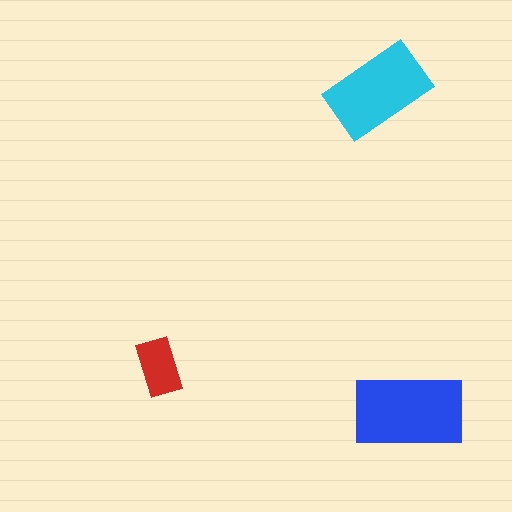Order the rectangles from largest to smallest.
the blue one, the cyan one, the red one.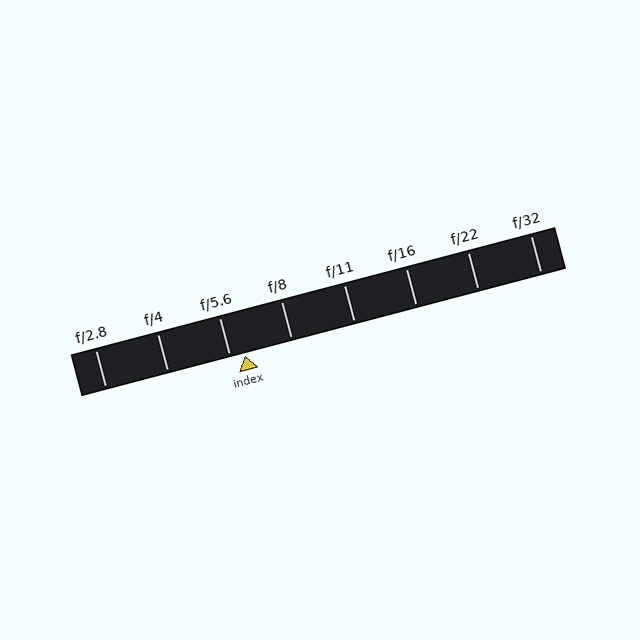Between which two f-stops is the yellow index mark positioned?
The index mark is between f/5.6 and f/8.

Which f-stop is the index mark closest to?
The index mark is closest to f/5.6.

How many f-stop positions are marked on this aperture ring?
There are 8 f-stop positions marked.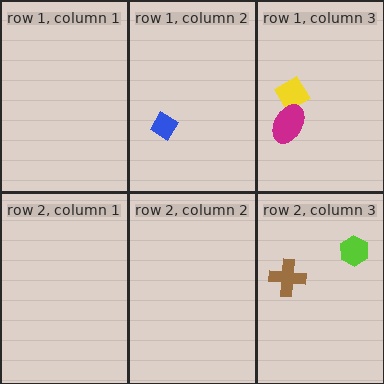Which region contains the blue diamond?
The row 1, column 2 region.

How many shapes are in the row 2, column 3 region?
2.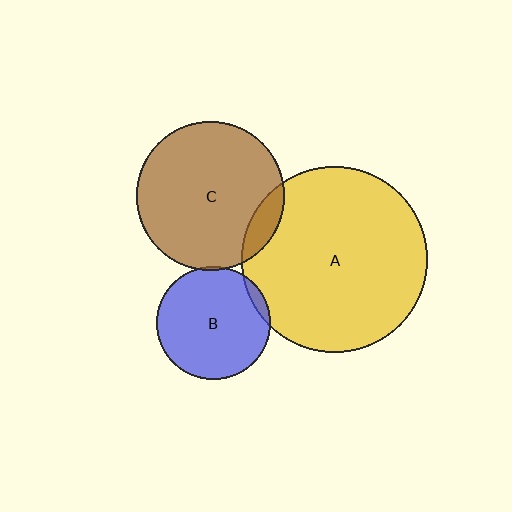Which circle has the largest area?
Circle A (yellow).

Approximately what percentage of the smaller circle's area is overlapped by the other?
Approximately 10%.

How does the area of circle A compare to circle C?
Approximately 1.6 times.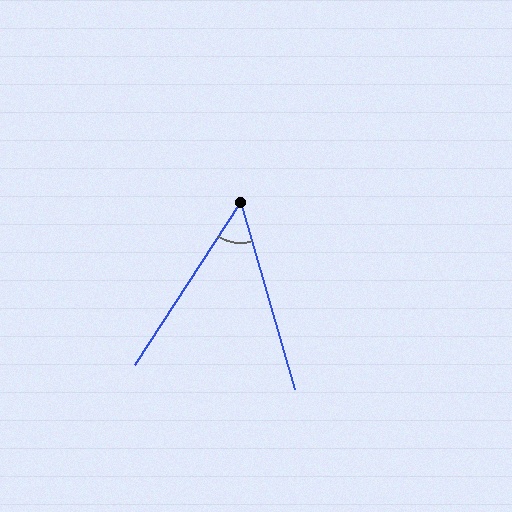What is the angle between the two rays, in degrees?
Approximately 49 degrees.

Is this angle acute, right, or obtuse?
It is acute.